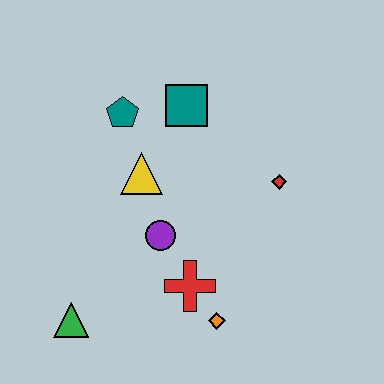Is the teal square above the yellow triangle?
Yes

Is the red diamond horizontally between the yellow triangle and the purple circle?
No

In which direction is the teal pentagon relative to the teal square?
The teal pentagon is to the left of the teal square.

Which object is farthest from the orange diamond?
The teal pentagon is farthest from the orange diamond.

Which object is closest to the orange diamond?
The red cross is closest to the orange diamond.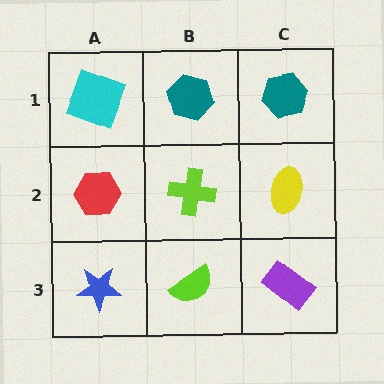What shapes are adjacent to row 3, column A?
A red hexagon (row 2, column A), a lime semicircle (row 3, column B).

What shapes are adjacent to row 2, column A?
A cyan square (row 1, column A), a blue star (row 3, column A), a lime cross (row 2, column B).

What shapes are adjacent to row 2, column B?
A teal hexagon (row 1, column B), a lime semicircle (row 3, column B), a red hexagon (row 2, column A), a yellow ellipse (row 2, column C).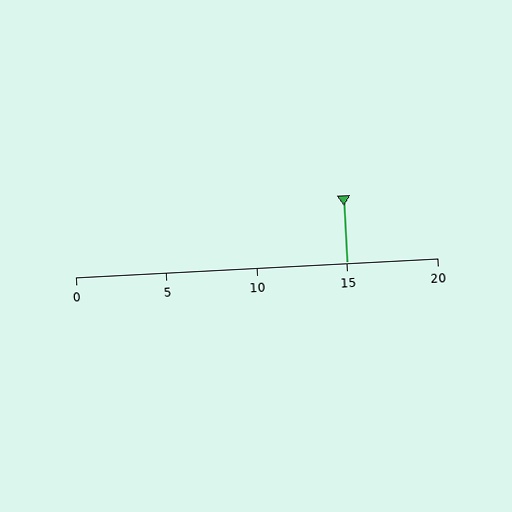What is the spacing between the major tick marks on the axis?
The major ticks are spaced 5 apart.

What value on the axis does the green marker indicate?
The marker indicates approximately 15.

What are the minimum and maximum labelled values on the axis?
The axis runs from 0 to 20.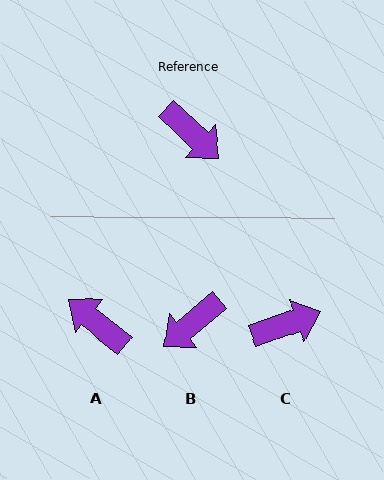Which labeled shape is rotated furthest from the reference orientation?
A, about 176 degrees away.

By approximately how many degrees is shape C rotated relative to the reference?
Approximately 63 degrees counter-clockwise.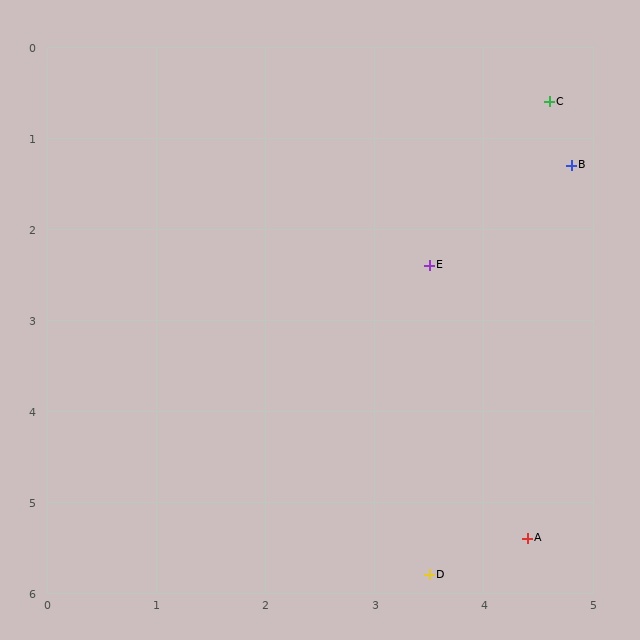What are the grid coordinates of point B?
Point B is at approximately (4.8, 1.3).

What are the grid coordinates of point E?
Point E is at approximately (3.5, 2.4).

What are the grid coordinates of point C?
Point C is at approximately (4.6, 0.6).